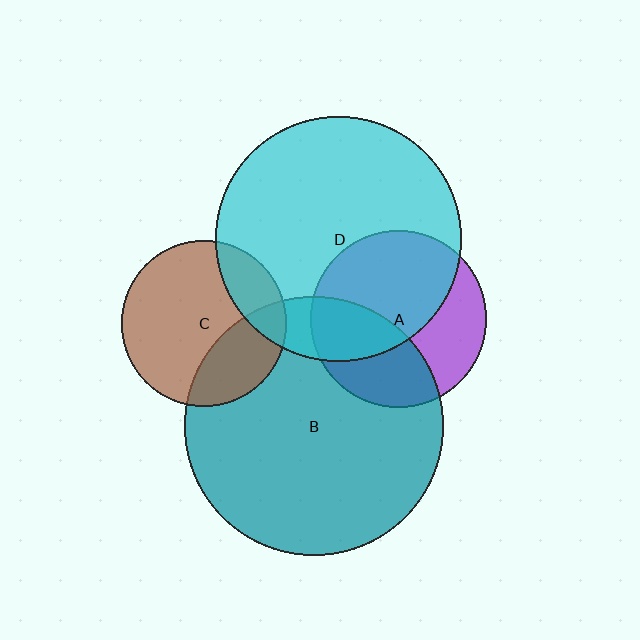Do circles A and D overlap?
Yes.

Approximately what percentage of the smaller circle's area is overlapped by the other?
Approximately 60%.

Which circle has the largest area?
Circle B (teal).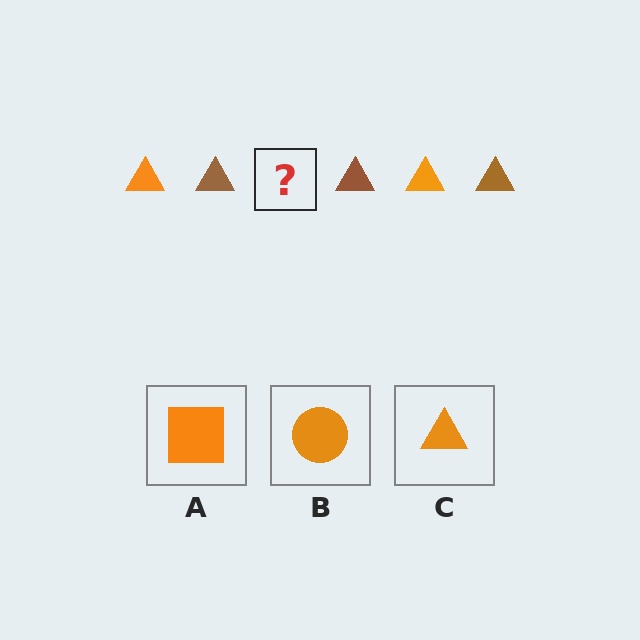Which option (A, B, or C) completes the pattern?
C.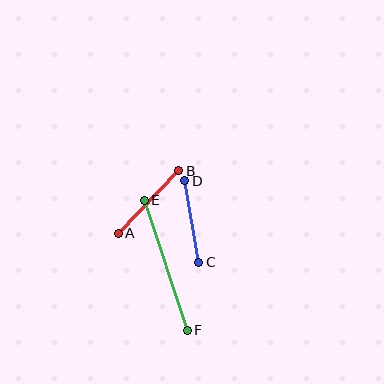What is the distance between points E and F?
The distance is approximately 137 pixels.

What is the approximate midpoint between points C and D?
The midpoint is at approximately (192, 222) pixels.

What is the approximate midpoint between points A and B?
The midpoint is at approximately (149, 202) pixels.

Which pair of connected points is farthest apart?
Points E and F are farthest apart.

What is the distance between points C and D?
The distance is approximately 83 pixels.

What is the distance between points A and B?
The distance is approximately 87 pixels.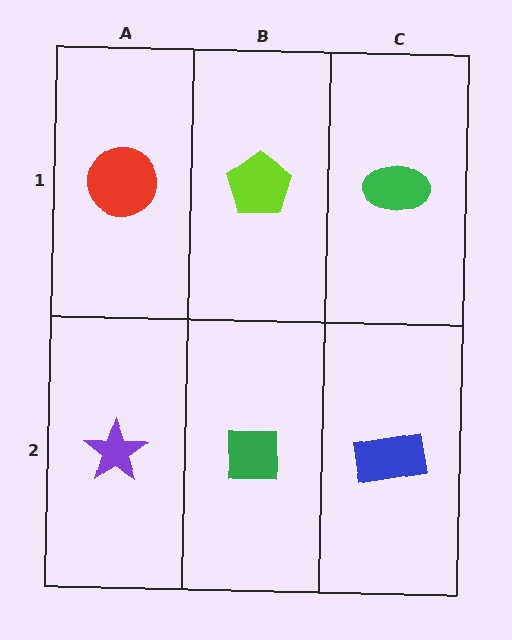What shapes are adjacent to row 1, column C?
A blue rectangle (row 2, column C), a lime pentagon (row 1, column B).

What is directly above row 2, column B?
A lime pentagon.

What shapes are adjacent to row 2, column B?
A lime pentagon (row 1, column B), a purple star (row 2, column A), a blue rectangle (row 2, column C).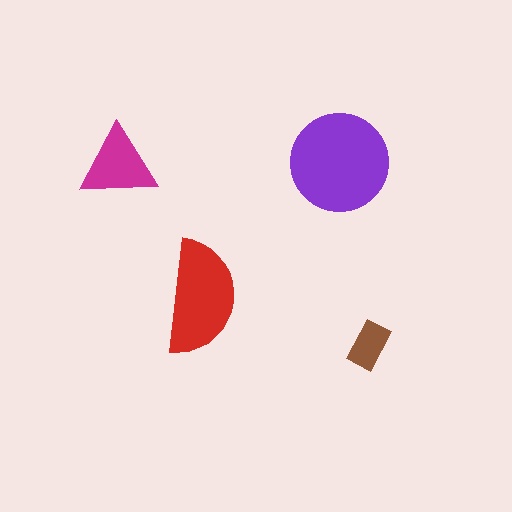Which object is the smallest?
The brown rectangle.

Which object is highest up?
The purple circle is topmost.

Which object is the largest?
The purple circle.